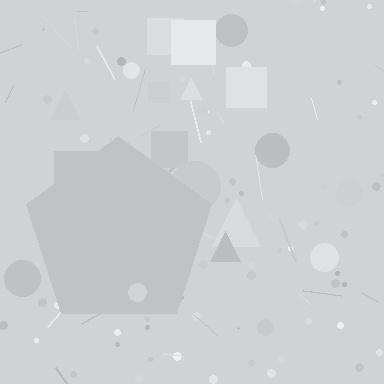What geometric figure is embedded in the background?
A pentagon is embedded in the background.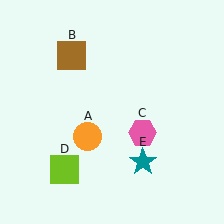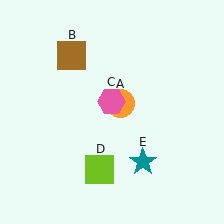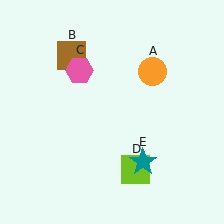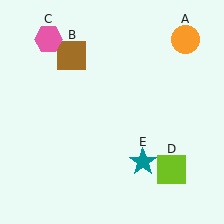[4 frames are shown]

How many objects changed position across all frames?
3 objects changed position: orange circle (object A), pink hexagon (object C), lime square (object D).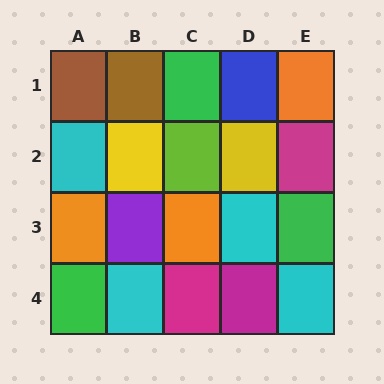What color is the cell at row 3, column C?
Orange.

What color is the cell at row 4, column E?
Cyan.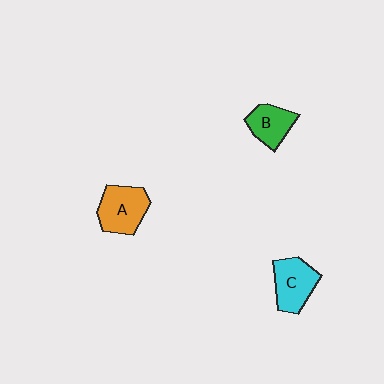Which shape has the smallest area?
Shape B (green).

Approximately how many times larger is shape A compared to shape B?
Approximately 1.3 times.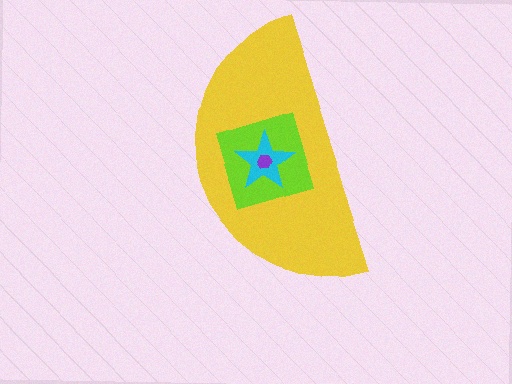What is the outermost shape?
The yellow semicircle.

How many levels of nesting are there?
4.